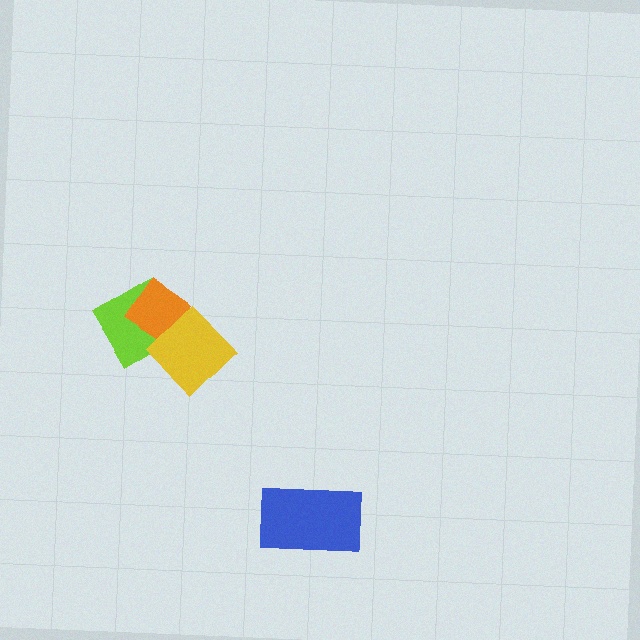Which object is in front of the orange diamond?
The yellow diamond is in front of the orange diamond.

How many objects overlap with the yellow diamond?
2 objects overlap with the yellow diamond.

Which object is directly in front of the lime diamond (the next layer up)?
The orange diamond is directly in front of the lime diamond.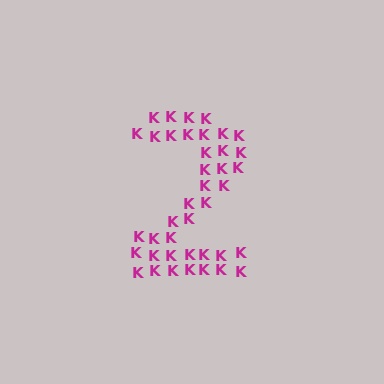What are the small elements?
The small elements are letter K's.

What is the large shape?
The large shape is the digit 2.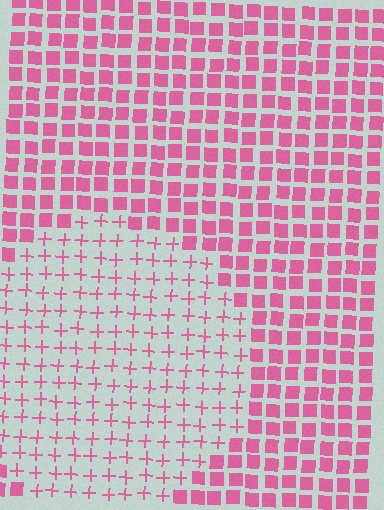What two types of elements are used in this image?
The image uses plus signs inside the circle region and squares outside it.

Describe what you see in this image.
The image is filled with small pink elements arranged in a uniform grid. A circle-shaped region contains plus signs, while the surrounding area contains squares. The boundary is defined purely by the change in element shape.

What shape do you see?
I see a circle.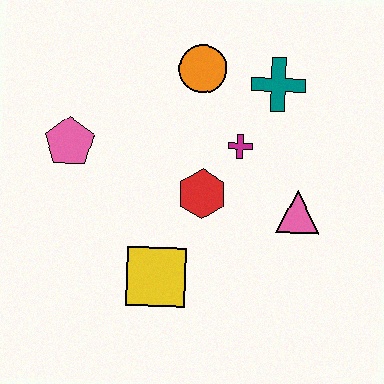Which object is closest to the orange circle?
The teal cross is closest to the orange circle.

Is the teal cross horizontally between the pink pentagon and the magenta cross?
No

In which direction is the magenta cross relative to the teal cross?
The magenta cross is below the teal cross.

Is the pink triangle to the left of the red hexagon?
No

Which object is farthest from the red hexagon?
The pink pentagon is farthest from the red hexagon.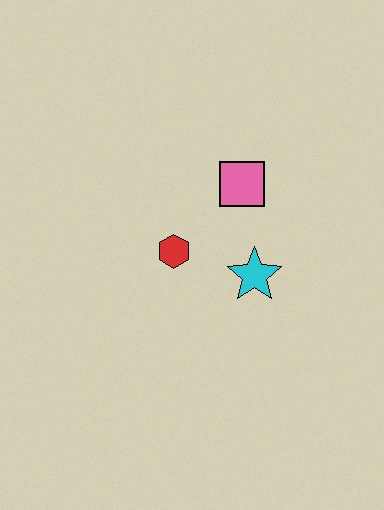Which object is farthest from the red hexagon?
The pink square is farthest from the red hexagon.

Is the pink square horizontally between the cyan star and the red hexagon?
Yes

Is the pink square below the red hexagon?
No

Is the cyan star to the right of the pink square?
Yes